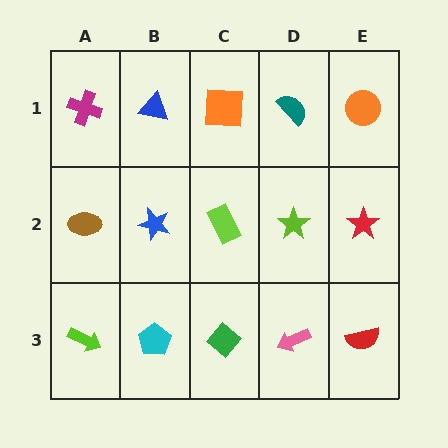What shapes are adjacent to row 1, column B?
A blue star (row 2, column B), a magenta cross (row 1, column A), an orange square (row 1, column C).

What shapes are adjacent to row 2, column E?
An orange circle (row 1, column E), a red semicircle (row 3, column E), a lime star (row 2, column D).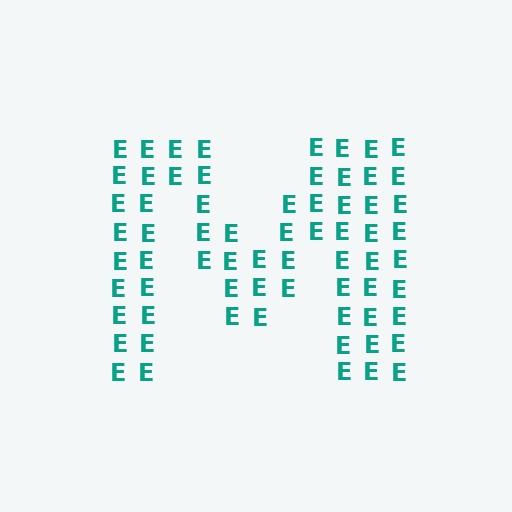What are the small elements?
The small elements are letter E's.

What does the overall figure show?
The overall figure shows the letter M.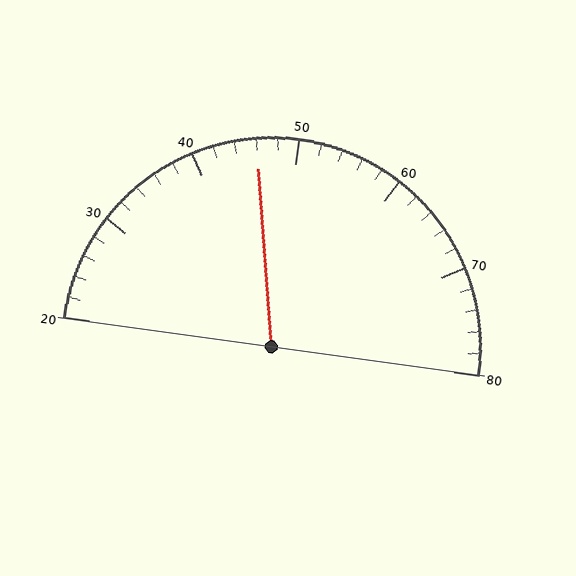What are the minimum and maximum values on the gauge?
The gauge ranges from 20 to 80.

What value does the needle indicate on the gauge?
The needle indicates approximately 46.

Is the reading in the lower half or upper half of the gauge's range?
The reading is in the lower half of the range (20 to 80).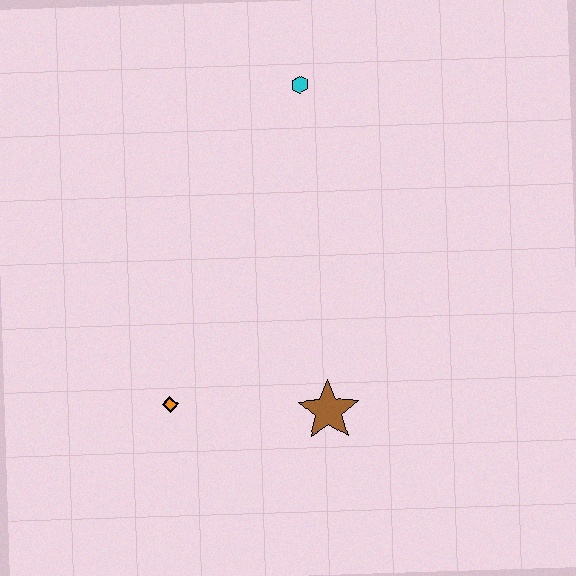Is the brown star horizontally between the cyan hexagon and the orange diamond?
No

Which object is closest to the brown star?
The orange diamond is closest to the brown star.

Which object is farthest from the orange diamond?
The cyan hexagon is farthest from the orange diamond.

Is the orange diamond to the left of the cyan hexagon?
Yes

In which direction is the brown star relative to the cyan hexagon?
The brown star is below the cyan hexagon.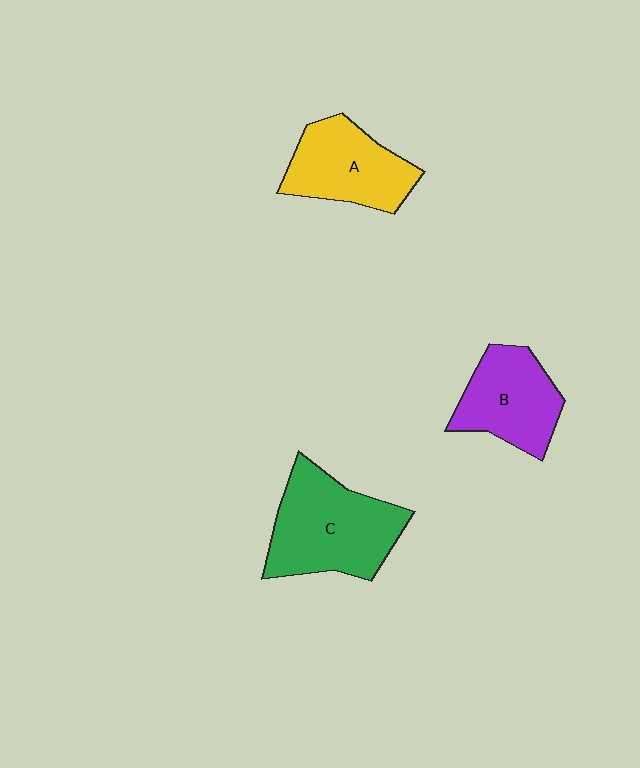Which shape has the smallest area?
Shape B (purple).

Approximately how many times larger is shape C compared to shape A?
Approximately 1.3 times.